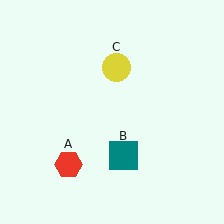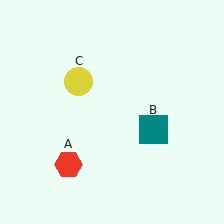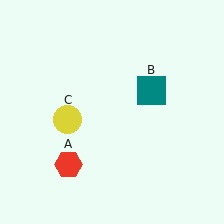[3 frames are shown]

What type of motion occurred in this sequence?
The teal square (object B), yellow circle (object C) rotated counterclockwise around the center of the scene.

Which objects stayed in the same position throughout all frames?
Red hexagon (object A) remained stationary.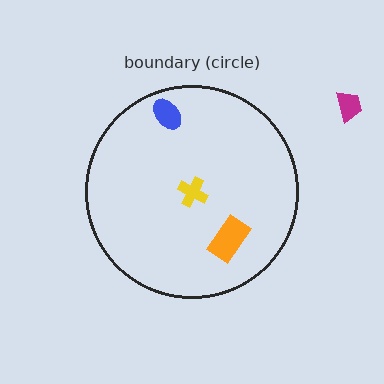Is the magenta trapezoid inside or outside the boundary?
Outside.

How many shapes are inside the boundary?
3 inside, 1 outside.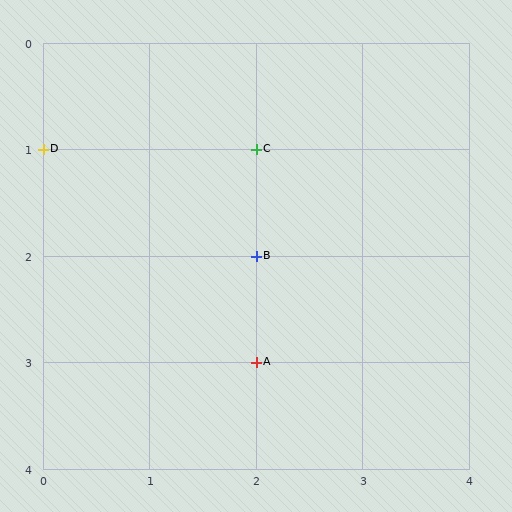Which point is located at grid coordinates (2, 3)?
Point A is at (2, 3).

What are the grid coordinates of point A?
Point A is at grid coordinates (2, 3).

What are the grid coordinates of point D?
Point D is at grid coordinates (0, 1).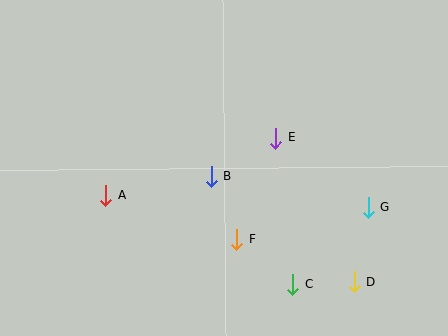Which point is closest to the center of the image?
Point B at (211, 177) is closest to the center.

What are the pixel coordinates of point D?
Point D is at (354, 282).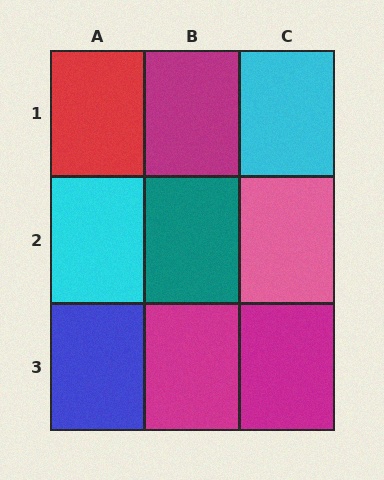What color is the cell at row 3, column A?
Blue.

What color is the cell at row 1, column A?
Red.